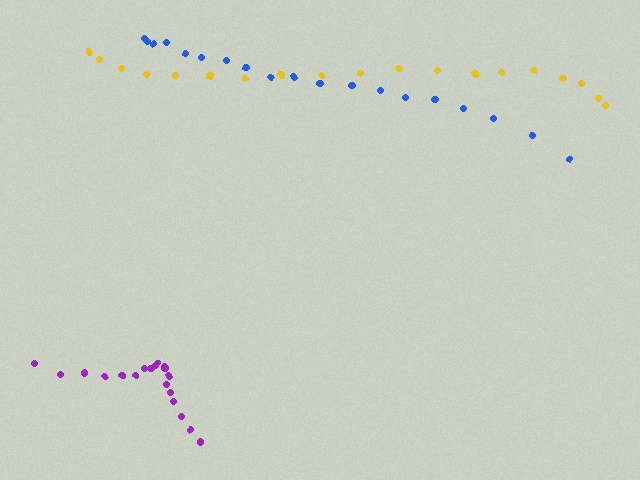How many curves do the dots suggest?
There are 3 distinct paths.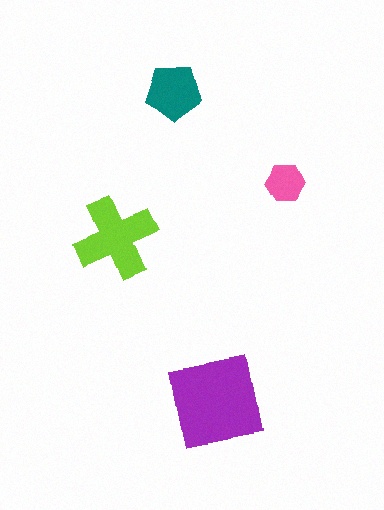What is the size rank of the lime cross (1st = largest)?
2nd.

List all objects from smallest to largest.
The pink hexagon, the teal pentagon, the lime cross, the purple square.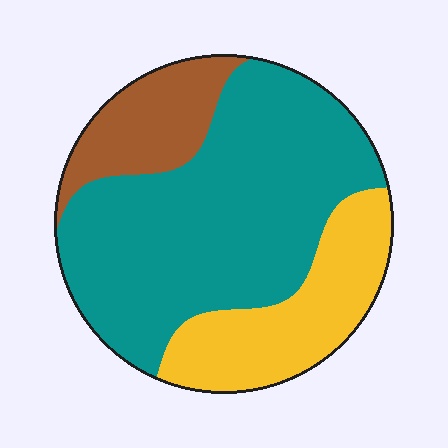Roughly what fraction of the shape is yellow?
Yellow covers about 25% of the shape.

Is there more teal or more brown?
Teal.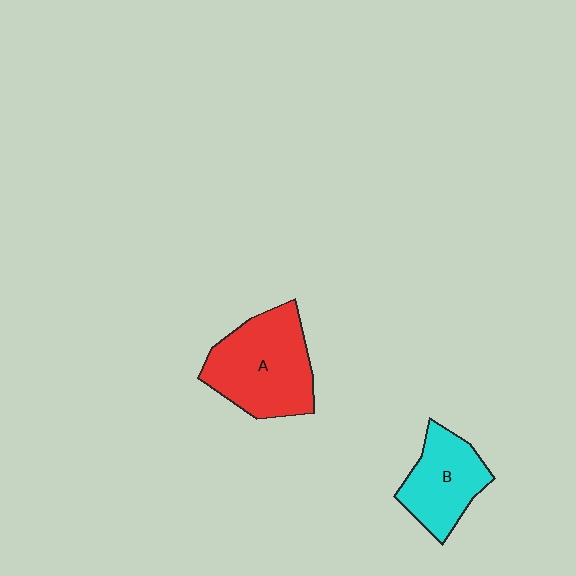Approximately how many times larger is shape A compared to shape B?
Approximately 1.4 times.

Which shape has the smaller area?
Shape B (cyan).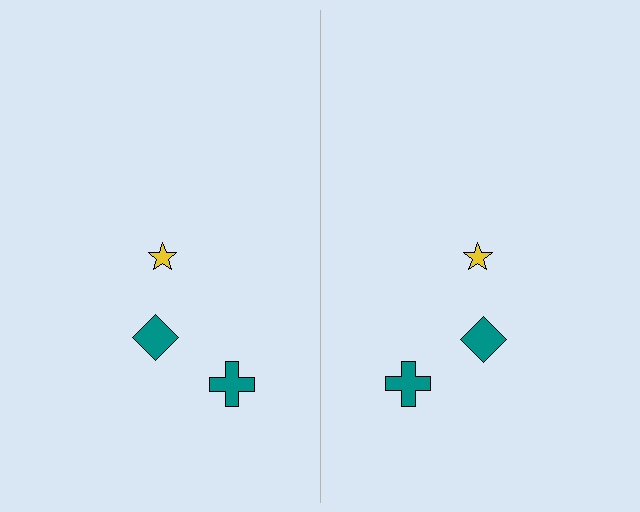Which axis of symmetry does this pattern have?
The pattern has a vertical axis of symmetry running through the center of the image.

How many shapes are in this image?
There are 6 shapes in this image.